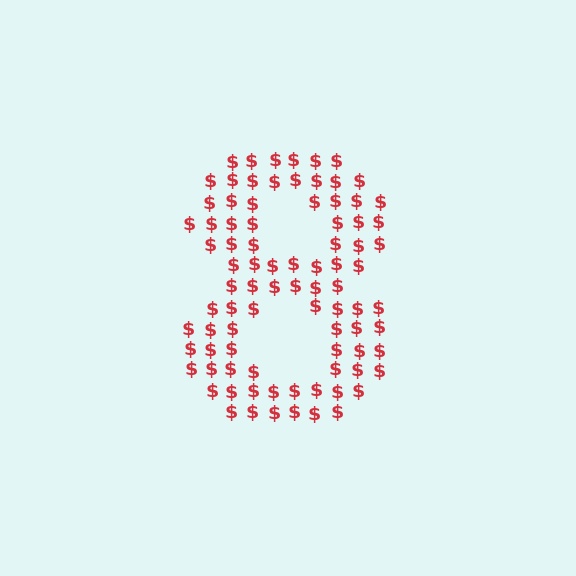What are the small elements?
The small elements are dollar signs.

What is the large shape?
The large shape is the digit 8.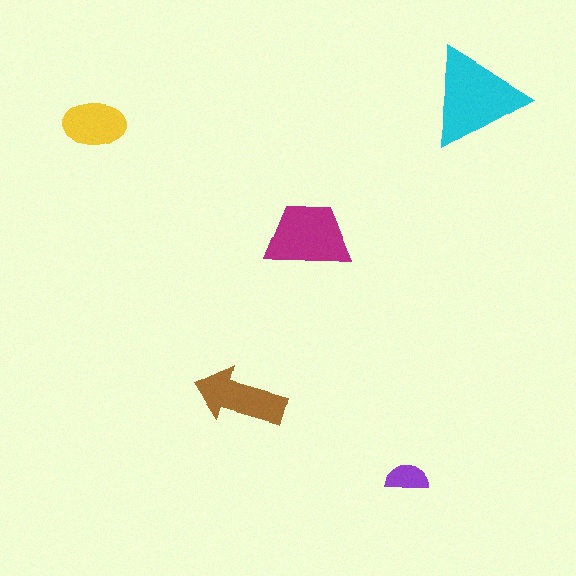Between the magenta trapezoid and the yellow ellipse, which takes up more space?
The magenta trapezoid.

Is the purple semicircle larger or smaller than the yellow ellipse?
Smaller.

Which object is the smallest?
The purple semicircle.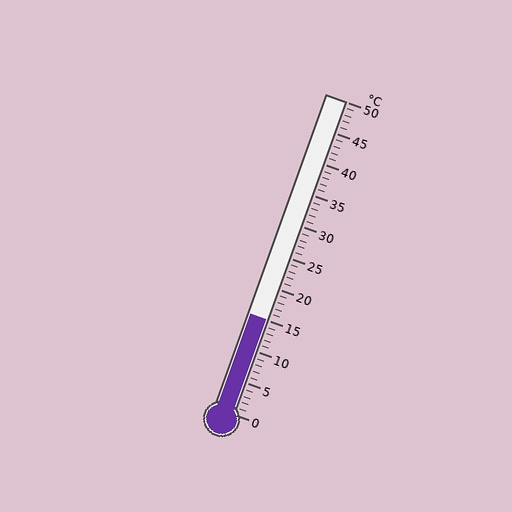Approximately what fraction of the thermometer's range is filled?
The thermometer is filled to approximately 30% of its range.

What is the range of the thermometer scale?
The thermometer scale ranges from 0°C to 50°C.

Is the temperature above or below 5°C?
The temperature is above 5°C.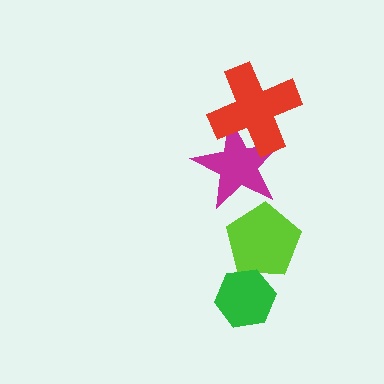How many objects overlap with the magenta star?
1 object overlaps with the magenta star.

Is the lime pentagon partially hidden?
Yes, it is partially covered by another shape.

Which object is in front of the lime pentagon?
The green hexagon is in front of the lime pentagon.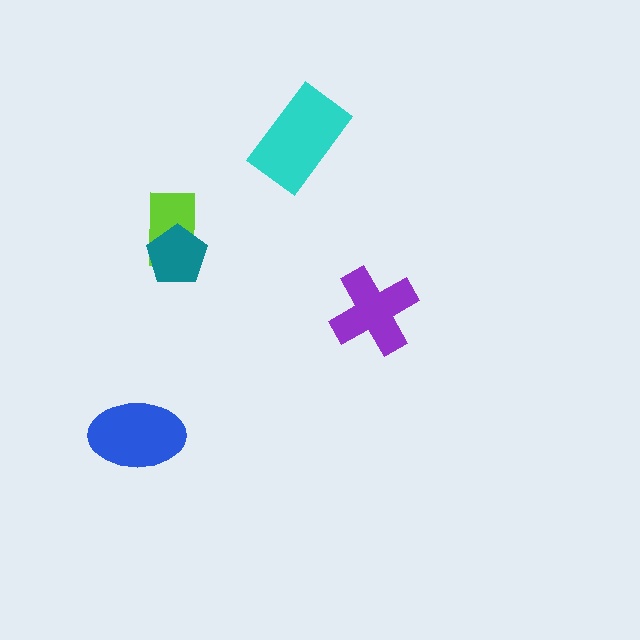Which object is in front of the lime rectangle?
The teal pentagon is in front of the lime rectangle.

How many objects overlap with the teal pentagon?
1 object overlaps with the teal pentagon.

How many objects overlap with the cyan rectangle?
0 objects overlap with the cyan rectangle.